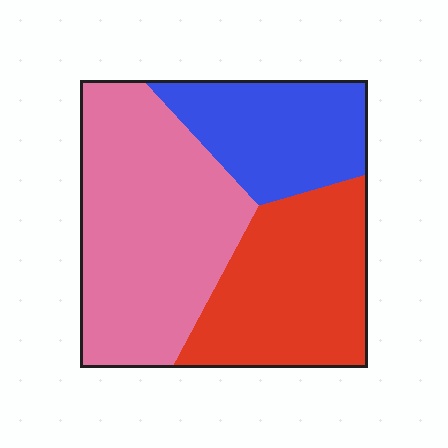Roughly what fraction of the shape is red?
Red covers about 30% of the shape.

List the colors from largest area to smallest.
From largest to smallest: pink, red, blue.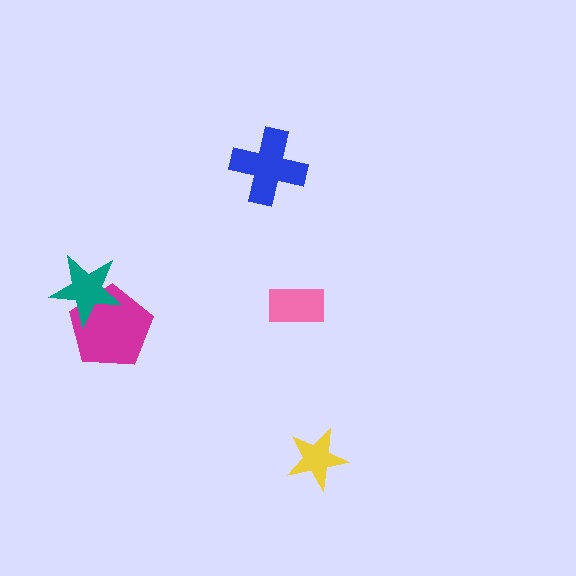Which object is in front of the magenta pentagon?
The teal star is in front of the magenta pentagon.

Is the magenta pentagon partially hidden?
Yes, it is partially covered by another shape.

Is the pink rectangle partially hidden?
No, no other shape covers it.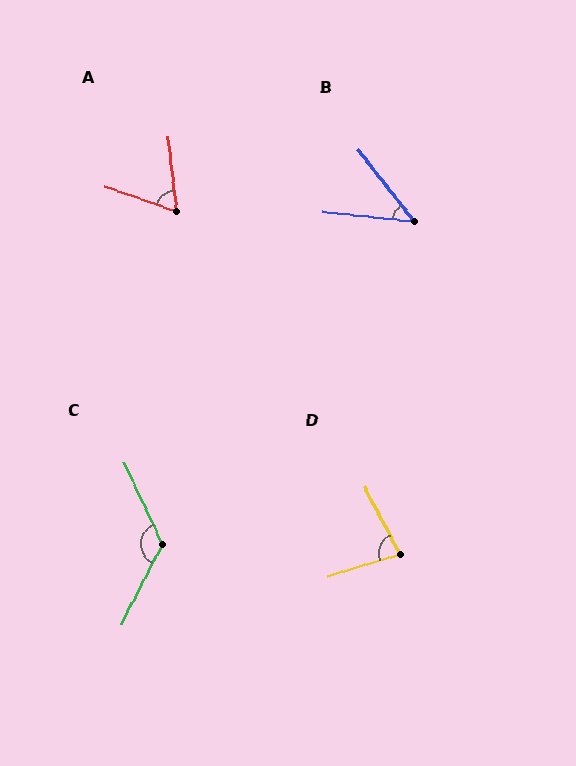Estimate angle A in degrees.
Approximately 64 degrees.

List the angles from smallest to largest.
B (46°), A (64°), D (79°), C (127°).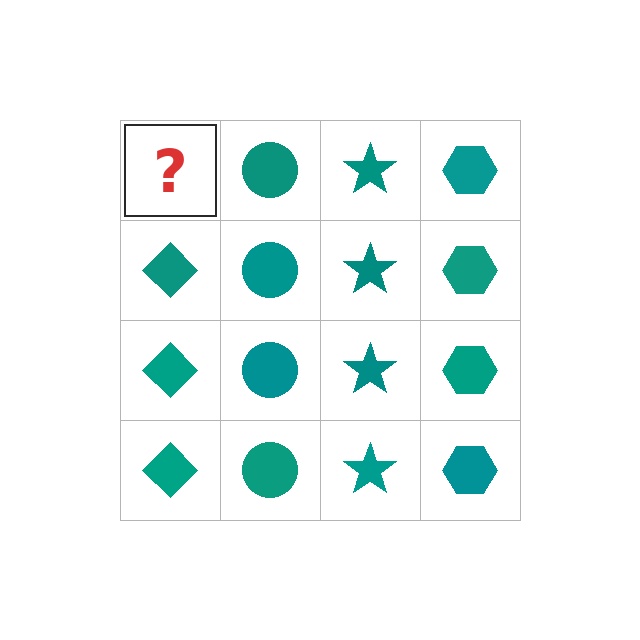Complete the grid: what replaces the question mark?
The question mark should be replaced with a teal diamond.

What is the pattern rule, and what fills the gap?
The rule is that each column has a consistent shape. The gap should be filled with a teal diamond.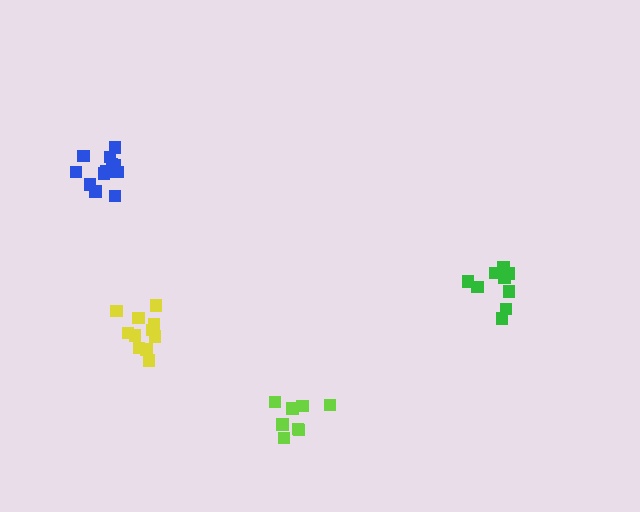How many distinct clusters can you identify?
There are 4 distinct clusters.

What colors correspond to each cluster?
The clusters are colored: blue, yellow, green, lime.